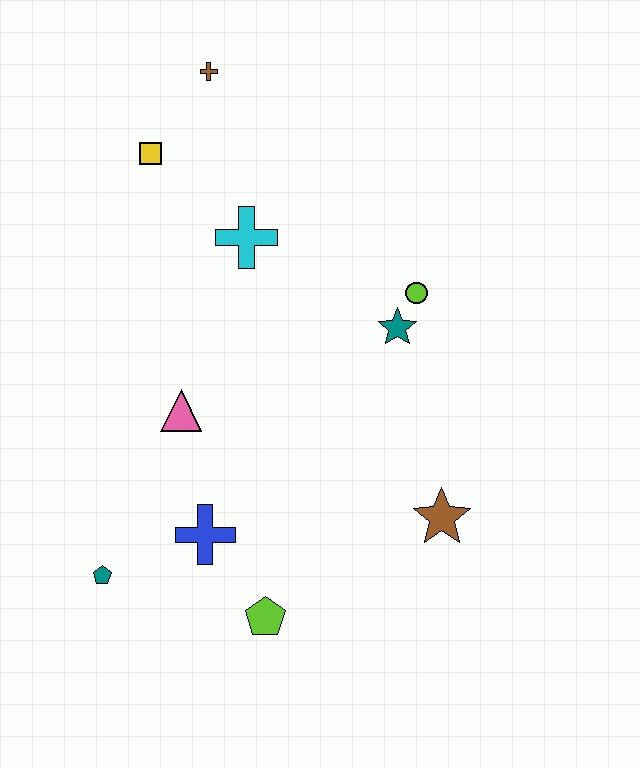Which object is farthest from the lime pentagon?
The brown cross is farthest from the lime pentagon.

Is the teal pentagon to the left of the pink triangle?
Yes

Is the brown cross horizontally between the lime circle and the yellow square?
Yes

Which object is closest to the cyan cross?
The yellow square is closest to the cyan cross.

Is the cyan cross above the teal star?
Yes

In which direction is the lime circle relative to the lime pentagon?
The lime circle is above the lime pentagon.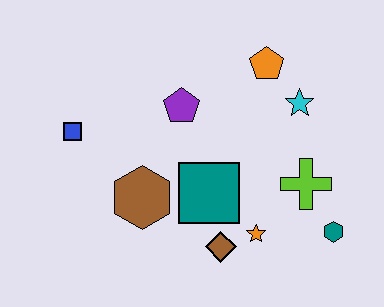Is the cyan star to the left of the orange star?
No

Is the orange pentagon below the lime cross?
No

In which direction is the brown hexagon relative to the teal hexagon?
The brown hexagon is to the left of the teal hexagon.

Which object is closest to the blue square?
The brown hexagon is closest to the blue square.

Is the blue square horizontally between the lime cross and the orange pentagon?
No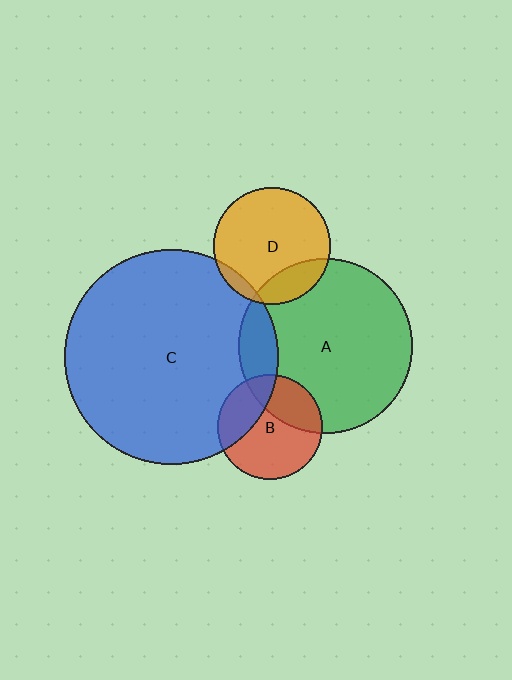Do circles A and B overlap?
Yes.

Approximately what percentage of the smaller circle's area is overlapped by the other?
Approximately 30%.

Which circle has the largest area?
Circle C (blue).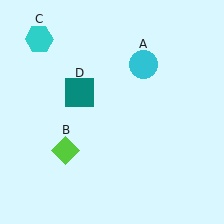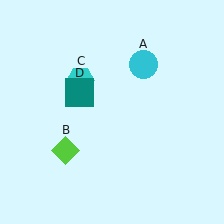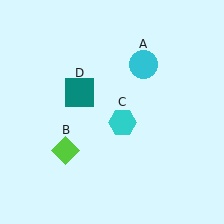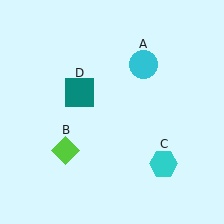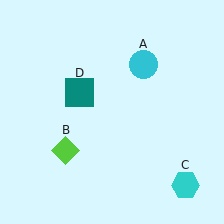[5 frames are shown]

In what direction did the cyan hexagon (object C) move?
The cyan hexagon (object C) moved down and to the right.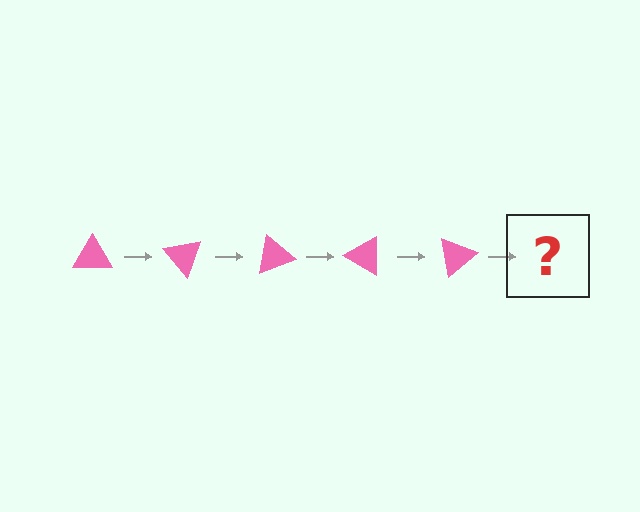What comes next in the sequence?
The next element should be a pink triangle rotated 250 degrees.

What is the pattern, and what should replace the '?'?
The pattern is that the triangle rotates 50 degrees each step. The '?' should be a pink triangle rotated 250 degrees.